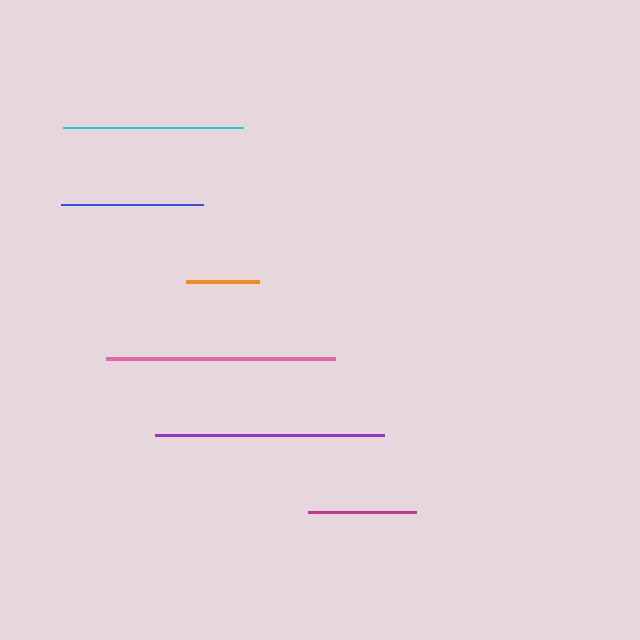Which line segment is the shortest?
The orange line is the shortest at approximately 74 pixels.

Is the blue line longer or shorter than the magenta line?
The blue line is longer than the magenta line.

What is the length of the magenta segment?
The magenta segment is approximately 108 pixels long.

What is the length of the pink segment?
The pink segment is approximately 229 pixels long.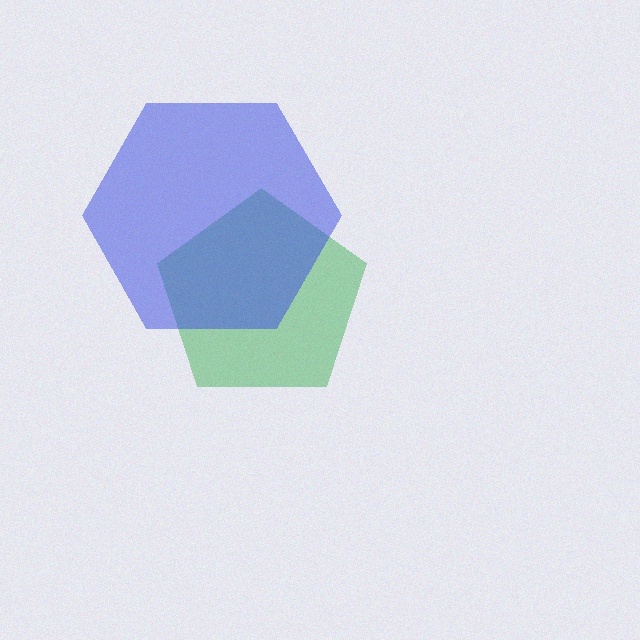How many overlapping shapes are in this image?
There are 2 overlapping shapes in the image.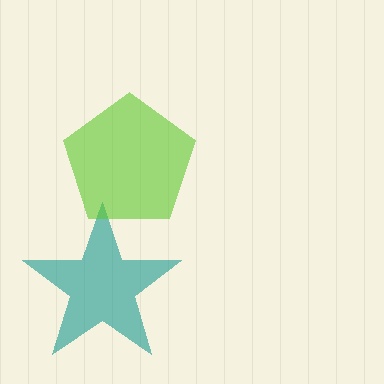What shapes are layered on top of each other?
The layered shapes are: a teal star, a lime pentagon.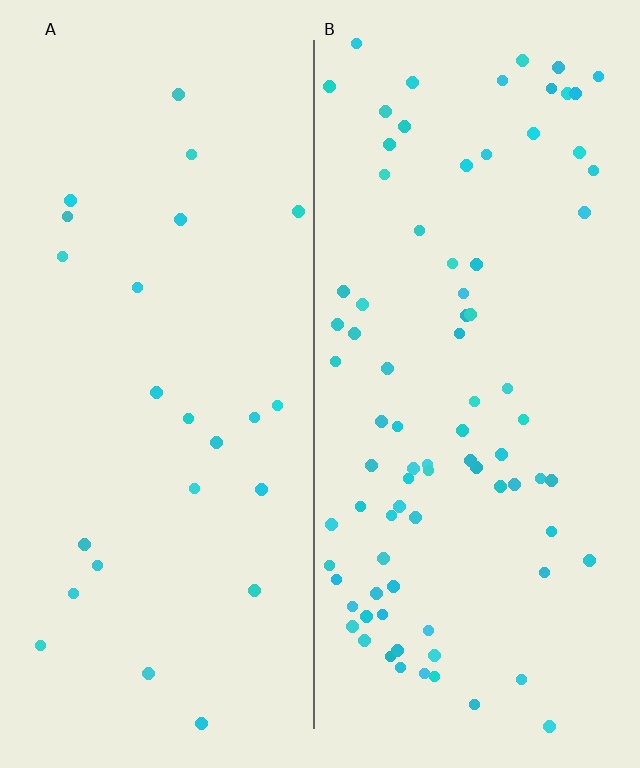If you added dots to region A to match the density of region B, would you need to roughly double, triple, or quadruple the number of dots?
Approximately triple.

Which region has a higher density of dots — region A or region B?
B (the right).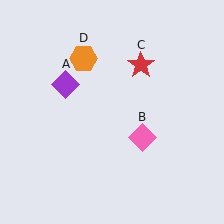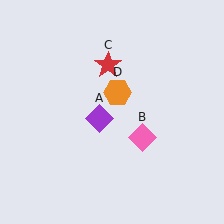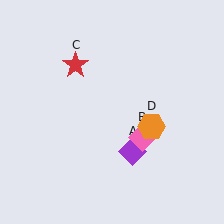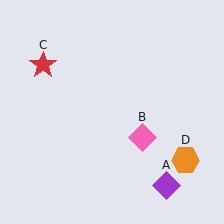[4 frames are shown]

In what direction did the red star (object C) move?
The red star (object C) moved left.